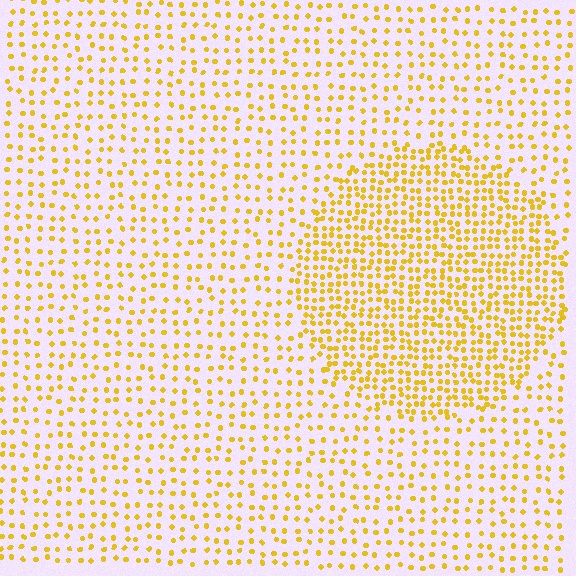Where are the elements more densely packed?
The elements are more densely packed inside the circle boundary.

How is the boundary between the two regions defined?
The boundary is defined by a change in element density (approximately 2.1x ratio). All elements are the same color, size, and shape.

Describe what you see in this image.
The image contains small yellow elements arranged at two different densities. A circle-shaped region is visible where the elements are more densely packed than the surrounding area.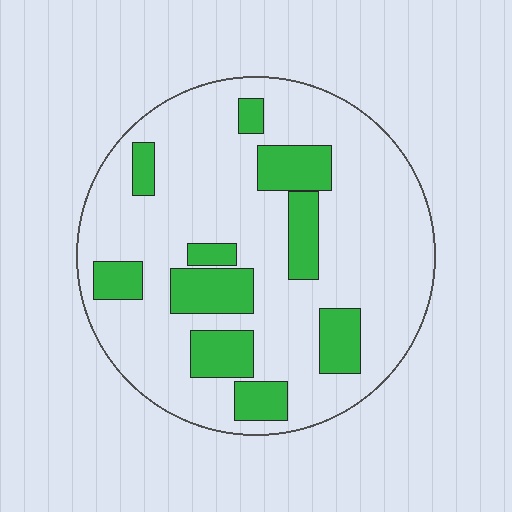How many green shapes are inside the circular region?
10.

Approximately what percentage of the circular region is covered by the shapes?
Approximately 25%.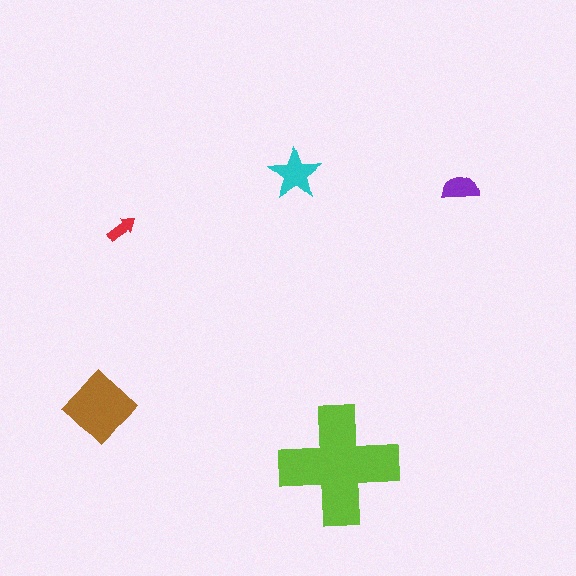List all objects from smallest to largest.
The red arrow, the purple semicircle, the cyan star, the brown diamond, the lime cross.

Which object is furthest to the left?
The brown diamond is leftmost.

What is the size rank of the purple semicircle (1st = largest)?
4th.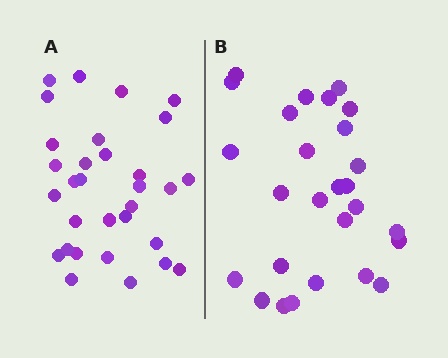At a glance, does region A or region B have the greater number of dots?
Region A (the left region) has more dots.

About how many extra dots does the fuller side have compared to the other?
Region A has about 4 more dots than region B.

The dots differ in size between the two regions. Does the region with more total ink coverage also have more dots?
No. Region B has more total ink coverage because its dots are larger, but region A actually contains more individual dots. Total area can be misleading — the number of items is what matters here.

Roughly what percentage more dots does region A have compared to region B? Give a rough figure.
About 15% more.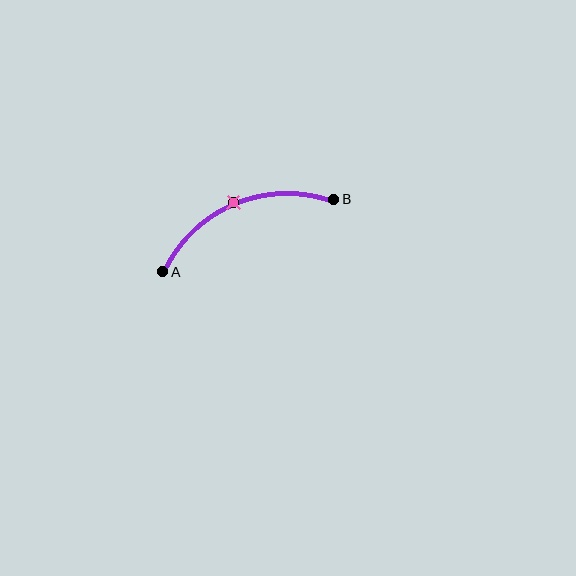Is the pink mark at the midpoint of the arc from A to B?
Yes. The pink mark lies on the arc at equal arc-length from both A and B — it is the arc midpoint.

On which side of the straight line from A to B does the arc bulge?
The arc bulges above the straight line connecting A and B.